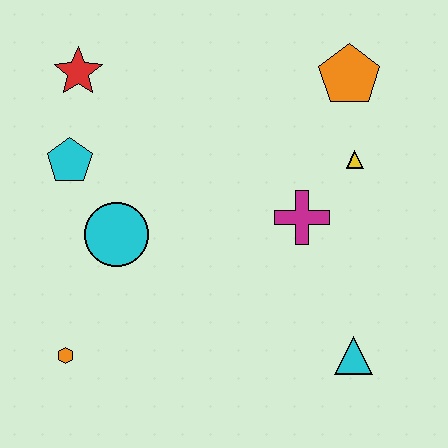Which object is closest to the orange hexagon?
The cyan circle is closest to the orange hexagon.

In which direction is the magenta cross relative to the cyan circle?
The magenta cross is to the right of the cyan circle.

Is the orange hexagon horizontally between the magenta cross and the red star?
No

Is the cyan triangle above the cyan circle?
No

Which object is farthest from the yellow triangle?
The orange hexagon is farthest from the yellow triangle.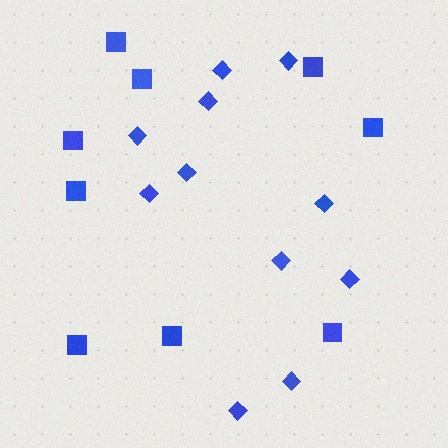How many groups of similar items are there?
There are 2 groups: one group of squares (9) and one group of diamonds (11).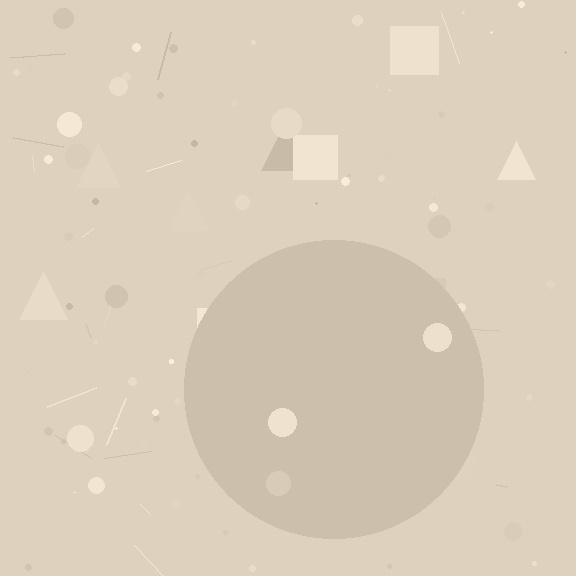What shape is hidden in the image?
A circle is hidden in the image.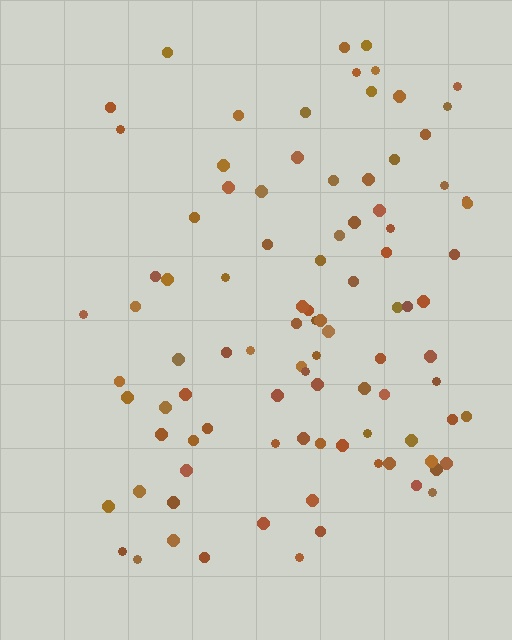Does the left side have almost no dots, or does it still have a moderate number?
Still a moderate number, just noticeably fewer than the right.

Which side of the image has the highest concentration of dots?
The right.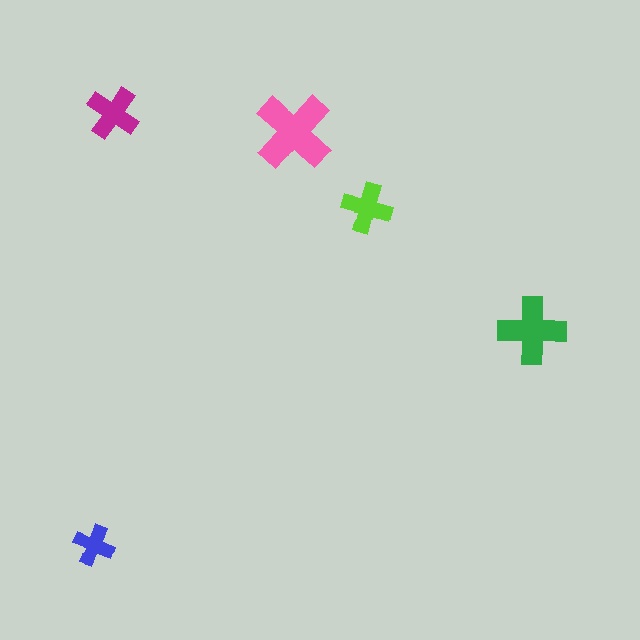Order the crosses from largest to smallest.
the pink one, the green one, the magenta one, the lime one, the blue one.